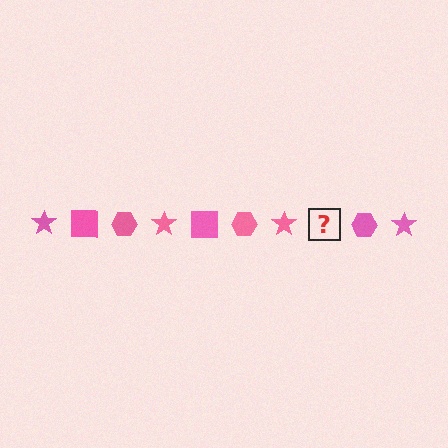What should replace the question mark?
The question mark should be replaced with a pink square.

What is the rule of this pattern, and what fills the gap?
The rule is that the pattern cycles through star, square, hexagon shapes in pink. The gap should be filled with a pink square.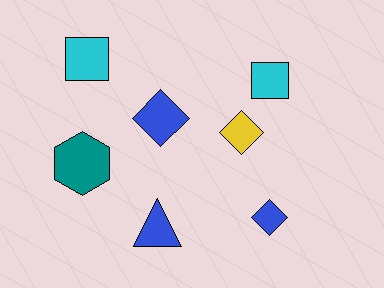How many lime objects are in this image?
There are no lime objects.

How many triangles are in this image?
There is 1 triangle.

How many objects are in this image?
There are 7 objects.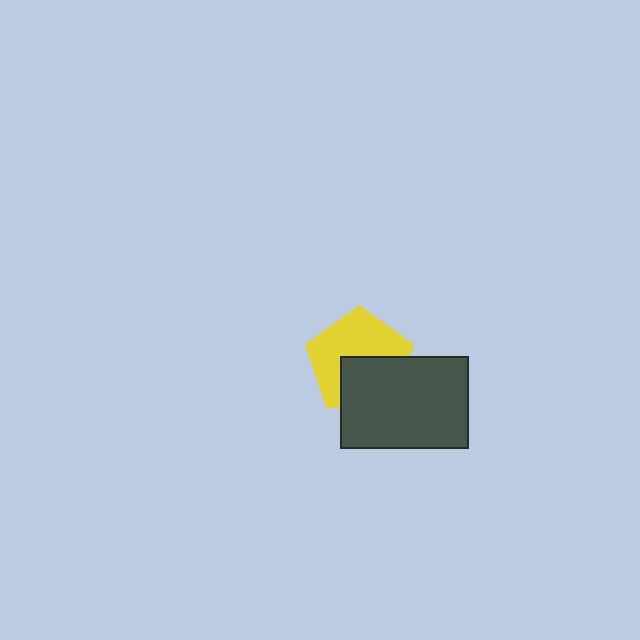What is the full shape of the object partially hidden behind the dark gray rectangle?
The partially hidden object is a yellow pentagon.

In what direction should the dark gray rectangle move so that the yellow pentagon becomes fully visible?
The dark gray rectangle should move down. That is the shortest direction to clear the overlap and leave the yellow pentagon fully visible.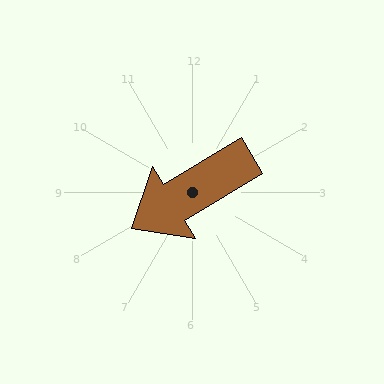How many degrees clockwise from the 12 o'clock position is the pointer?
Approximately 239 degrees.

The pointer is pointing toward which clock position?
Roughly 8 o'clock.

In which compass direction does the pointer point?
Southwest.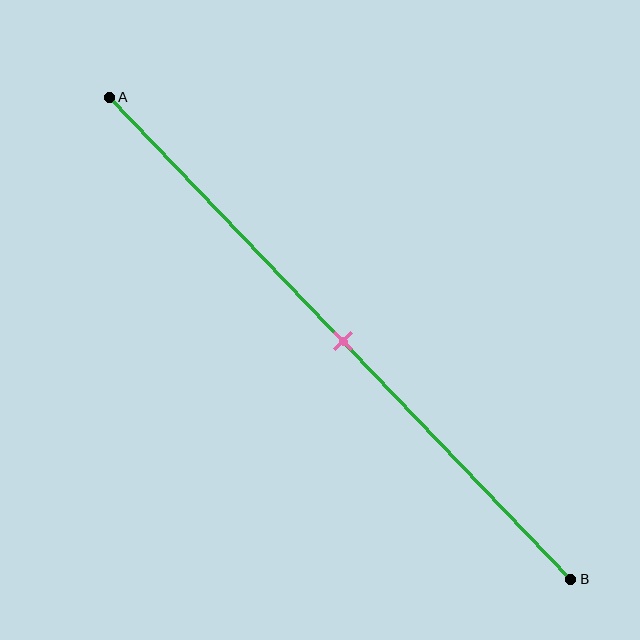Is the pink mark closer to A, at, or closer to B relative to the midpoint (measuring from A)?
The pink mark is approximately at the midpoint of segment AB.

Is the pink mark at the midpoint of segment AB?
Yes, the mark is approximately at the midpoint.